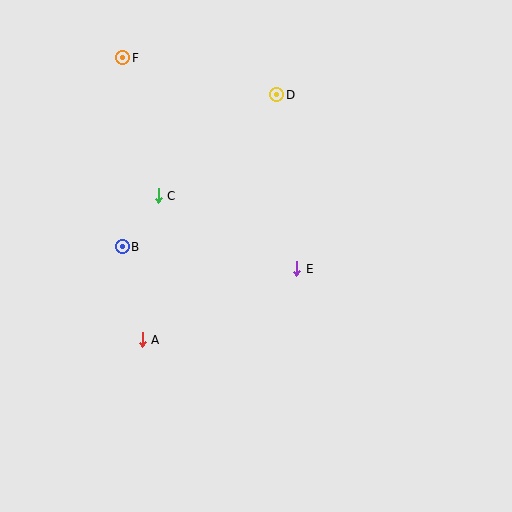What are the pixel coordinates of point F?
Point F is at (123, 58).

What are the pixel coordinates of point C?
Point C is at (158, 196).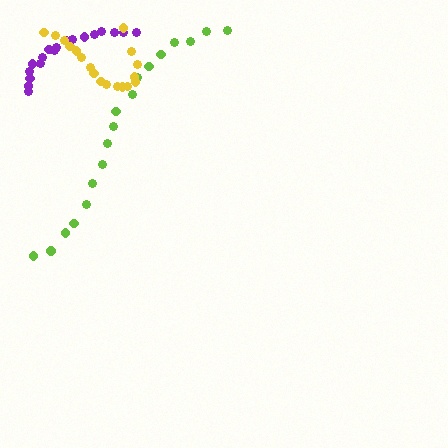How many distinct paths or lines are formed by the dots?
There are 3 distinct paths.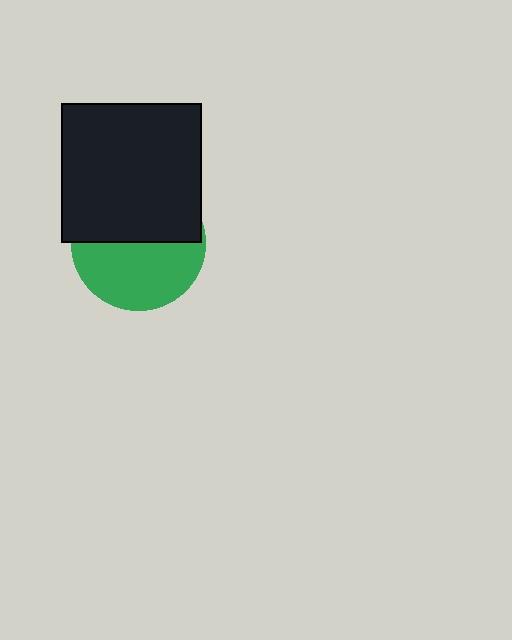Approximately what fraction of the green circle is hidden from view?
Roughly 49% of the green circle is hidden behind the black square.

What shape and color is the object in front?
The object in front is a black square.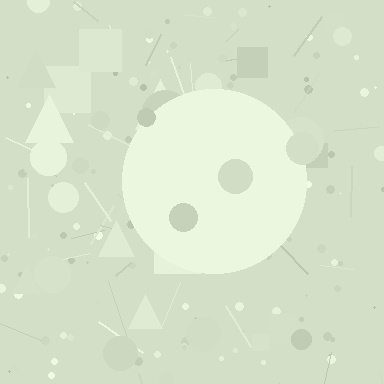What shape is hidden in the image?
A circle is hidden in the image.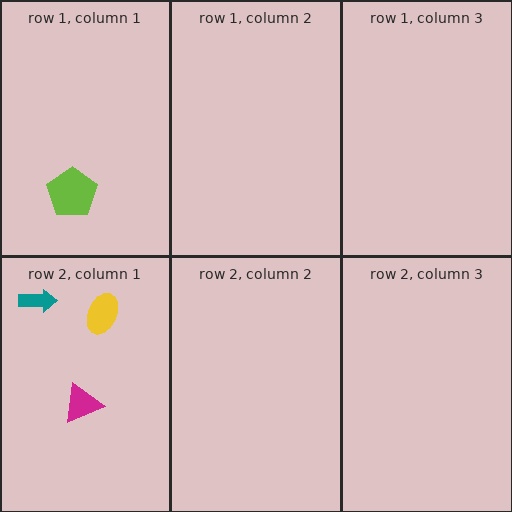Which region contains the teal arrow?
The row 2, column 1 region.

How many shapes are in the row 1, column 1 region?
1.